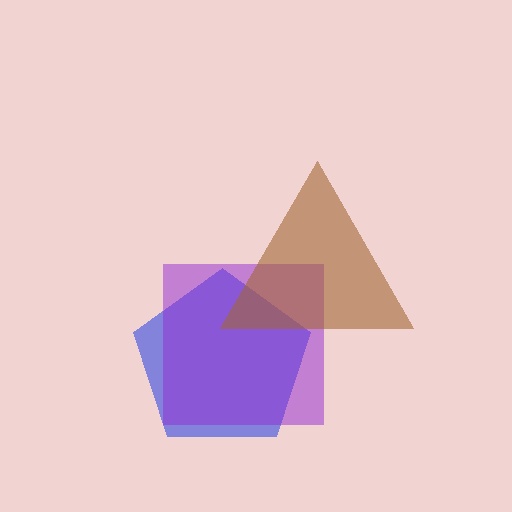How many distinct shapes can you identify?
There are 3 distinct shapes: a blue pentagon, a purple square, a brown triangle.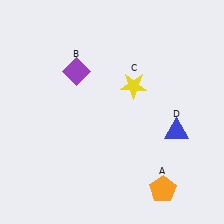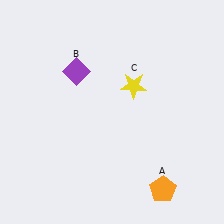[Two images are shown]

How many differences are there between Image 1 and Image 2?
There is 1 difference between the two images.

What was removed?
The blue triangle (D) was removed in Image 2.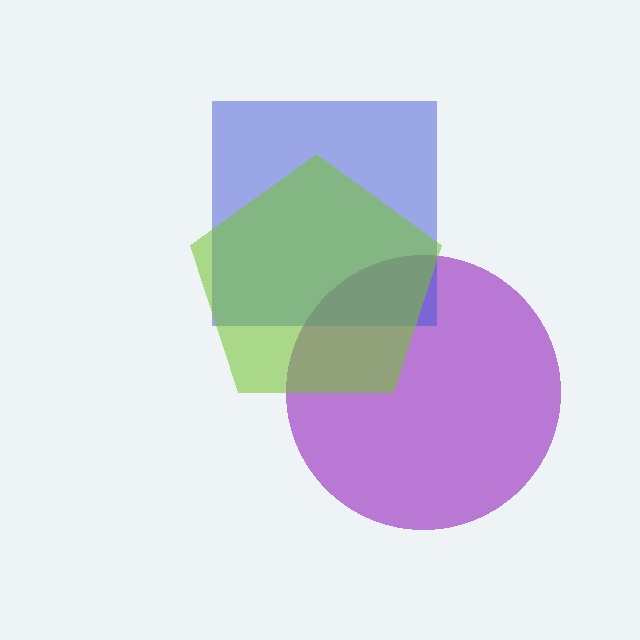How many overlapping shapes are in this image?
There are 3 overlapping shapes in the image.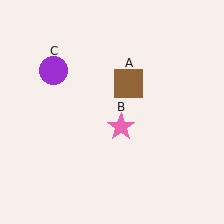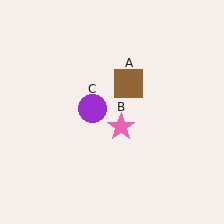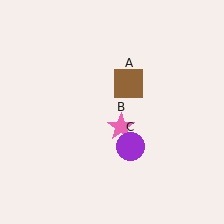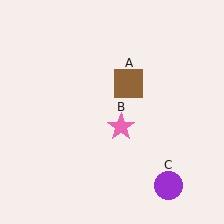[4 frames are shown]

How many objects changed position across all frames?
1 object changed position: purple circle (object C).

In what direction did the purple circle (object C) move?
The purple circle (object C) moved down and to the right.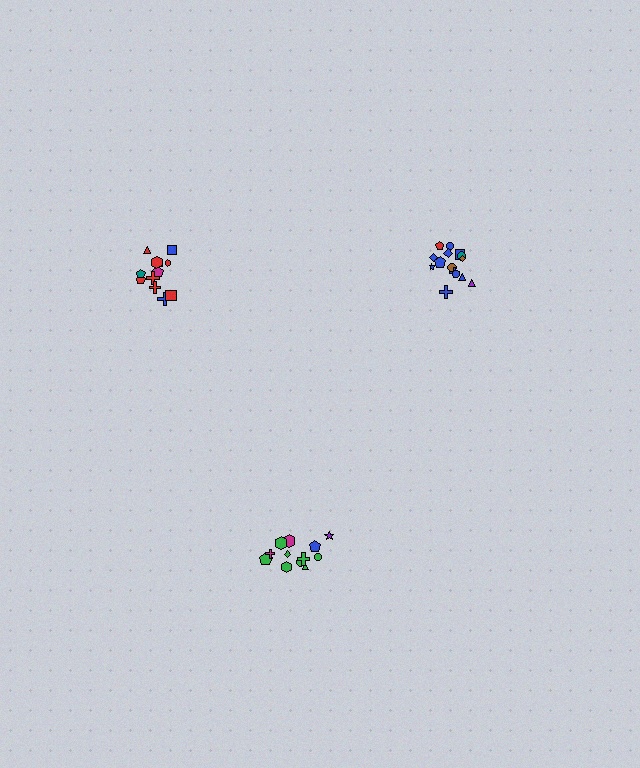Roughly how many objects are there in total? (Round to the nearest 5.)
Roughly 40 objects in total.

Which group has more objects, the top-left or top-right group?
The top-right group.